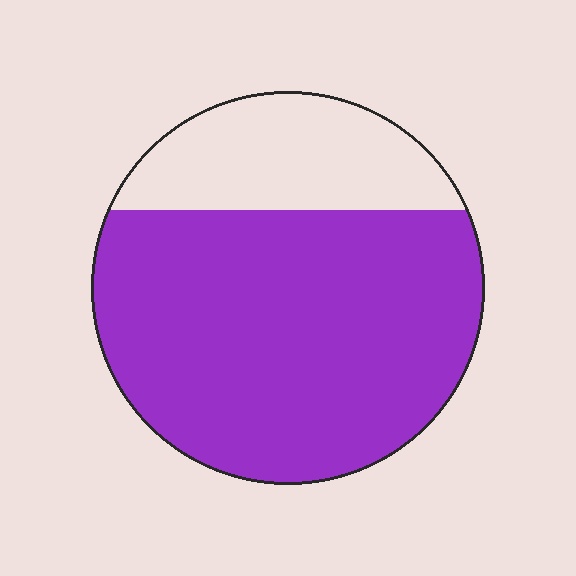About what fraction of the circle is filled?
About three quarters (3/4).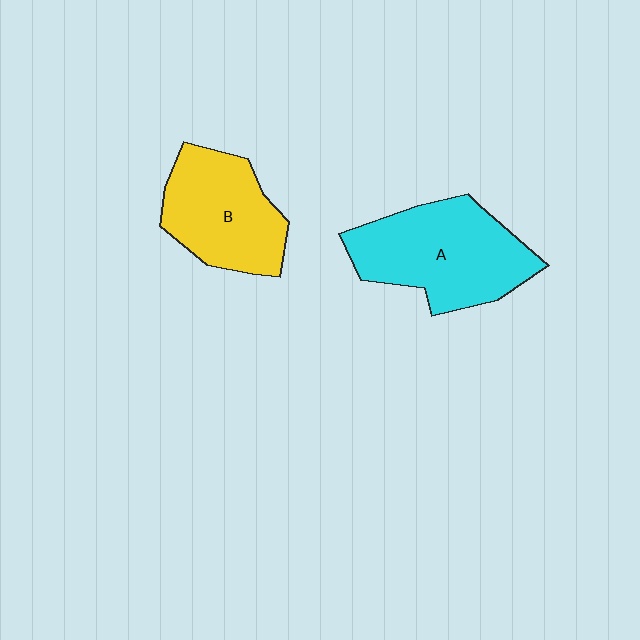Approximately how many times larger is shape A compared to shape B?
Approximately 1.2 times.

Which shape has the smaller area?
Shape B (yellow).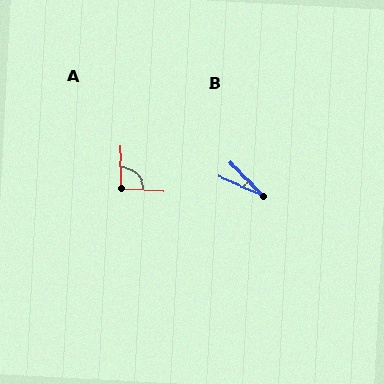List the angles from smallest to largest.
B (22°), A (93°).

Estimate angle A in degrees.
Approximately 93 degrees.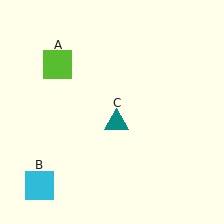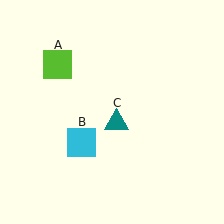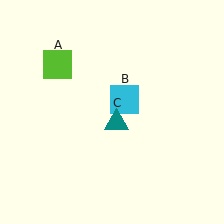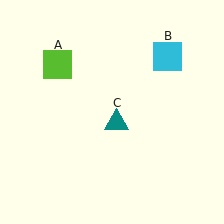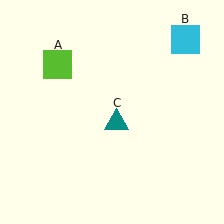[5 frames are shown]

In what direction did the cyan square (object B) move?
The cyan square (object B) moved up and to the right.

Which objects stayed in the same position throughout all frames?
Lime square (object A) and teal triangle (object C) remained stationary.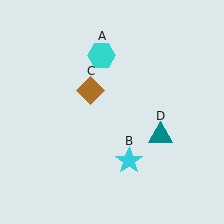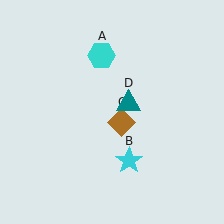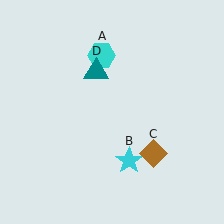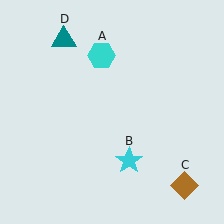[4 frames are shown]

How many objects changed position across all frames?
2 objects changed position: brown diamond (object C), teal triangle (object D).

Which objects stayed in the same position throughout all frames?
Cyan hexagon (object A) and cyan star (object B) remained stationary.